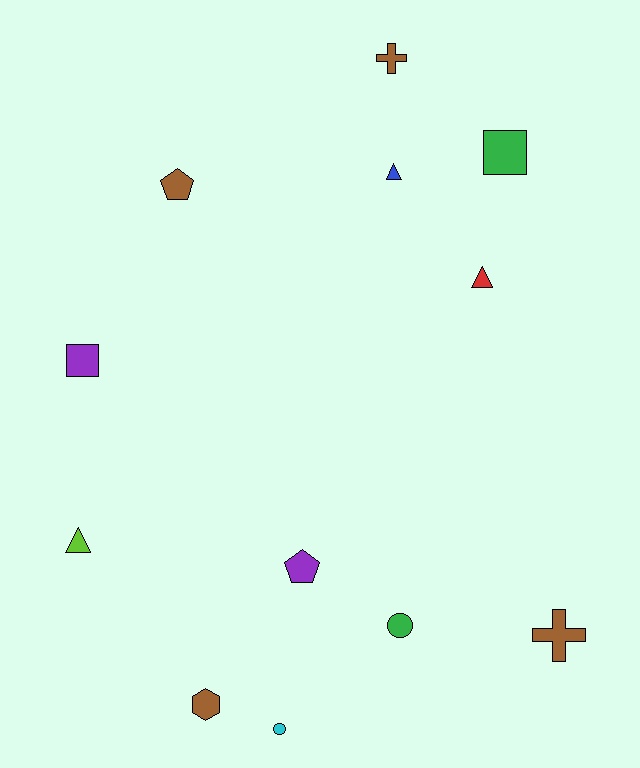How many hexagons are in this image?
There is 1 hexagon.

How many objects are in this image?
There are 12 objects.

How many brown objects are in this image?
There are 4 brown objects.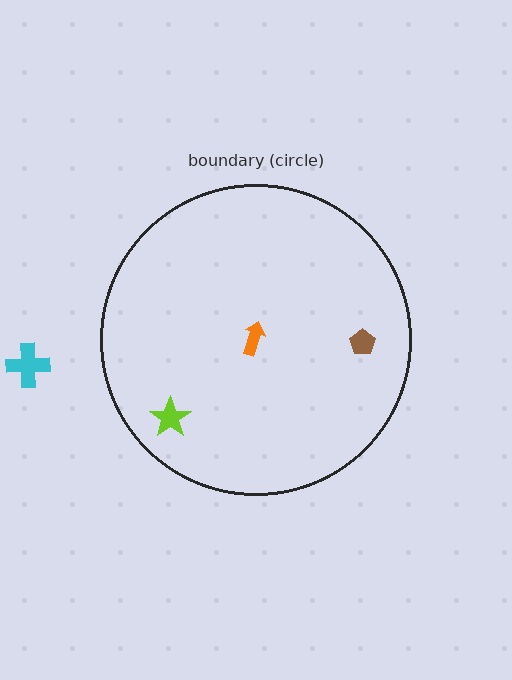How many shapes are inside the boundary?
3 inside, 1 outside.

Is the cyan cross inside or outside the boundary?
Outside.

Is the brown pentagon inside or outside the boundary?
Inside.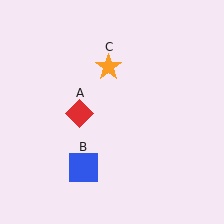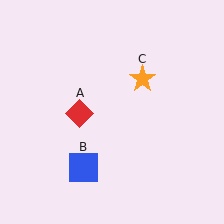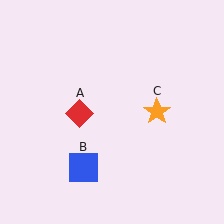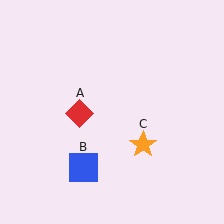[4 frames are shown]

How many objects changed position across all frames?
1 object changed position: orange star (object C).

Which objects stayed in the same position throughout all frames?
Red diamond (object A) and blue square (object B) remained stationary.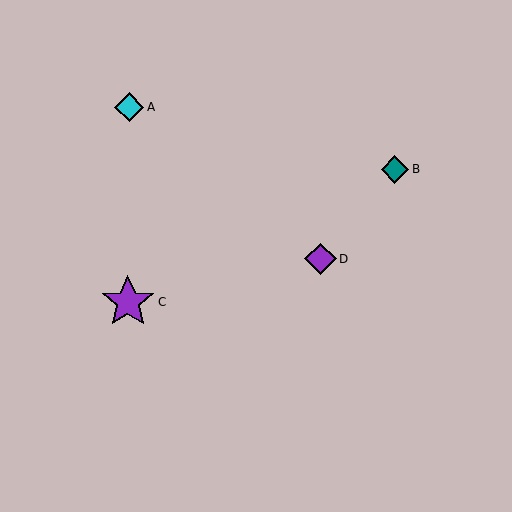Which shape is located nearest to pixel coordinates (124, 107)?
The cyan diamond (labeled A) at (129, 107) is nearest to that location.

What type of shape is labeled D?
Shape D is a purple diamond.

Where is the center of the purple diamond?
The center of the purple diamond is at (321, 259).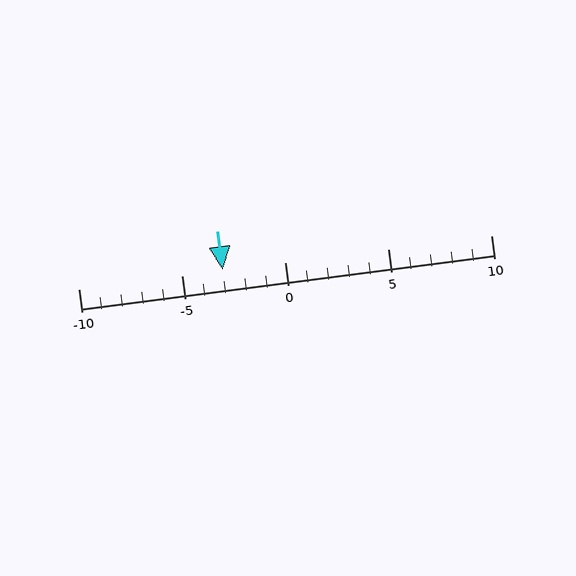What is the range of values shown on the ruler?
The ruler shows values from -10 to 10.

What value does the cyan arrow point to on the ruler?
The cyan arrow points to approximately -3.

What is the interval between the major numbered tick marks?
The major tick marks are spaced 5 units apart.